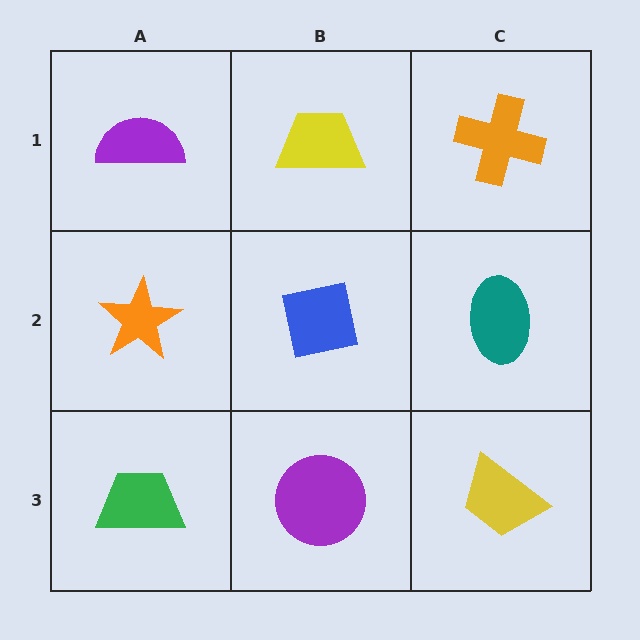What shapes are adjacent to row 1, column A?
An orange star (row 2, column A), a yellow trapezoid (row 1, column B).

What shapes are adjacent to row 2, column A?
A purple semicircle (row 1, column A), a green trapezoid (row 3, column A), a blue square (row 2, column B).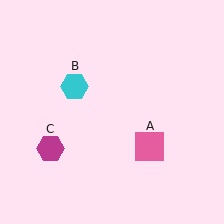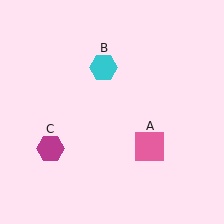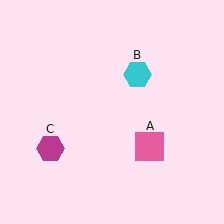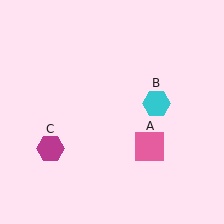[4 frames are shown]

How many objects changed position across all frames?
1 object changed position: cyan hexagon (object B).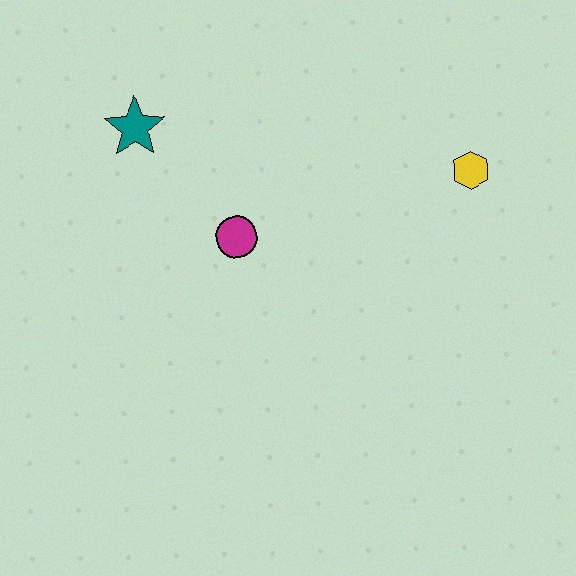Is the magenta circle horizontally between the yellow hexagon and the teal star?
Yes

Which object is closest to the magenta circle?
The teal star is closest to the magenta circle.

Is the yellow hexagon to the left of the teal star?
No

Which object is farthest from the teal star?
The yellow hexagon is farthest from the teal star.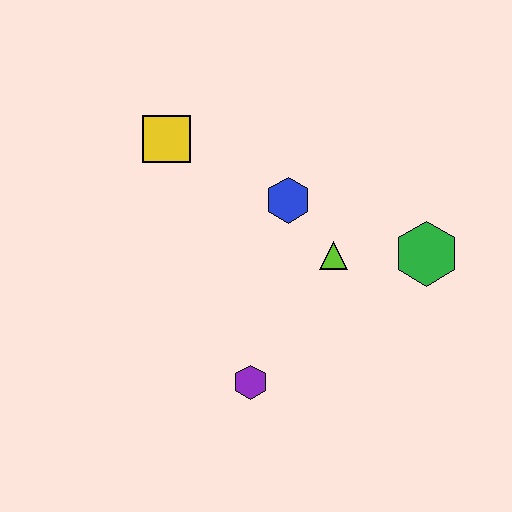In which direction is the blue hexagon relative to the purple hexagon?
The blue hexagon is above the purple hexagon.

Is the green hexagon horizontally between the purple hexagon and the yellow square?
No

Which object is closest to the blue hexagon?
The lime triangle is closest to the blue hexagon.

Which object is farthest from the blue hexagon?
The purple hexagon is farthest from the blue hexagon.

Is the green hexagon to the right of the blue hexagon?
Yes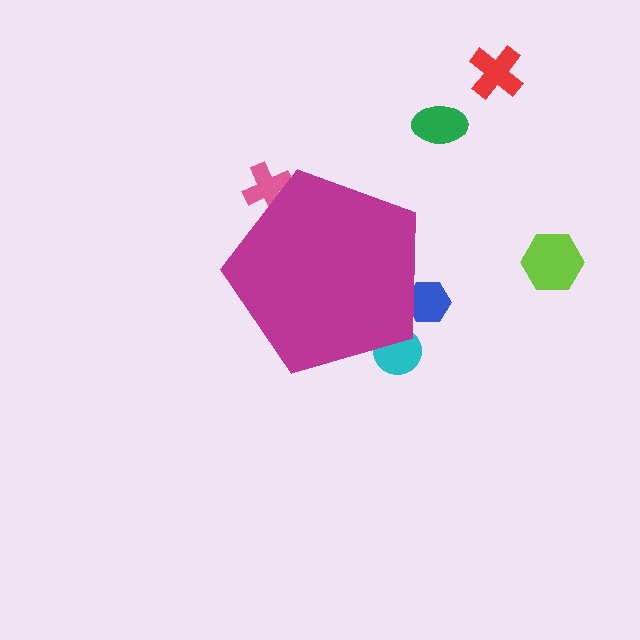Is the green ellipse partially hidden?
No, the green ellipse is fully visible.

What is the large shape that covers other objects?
A magenta pentagon.